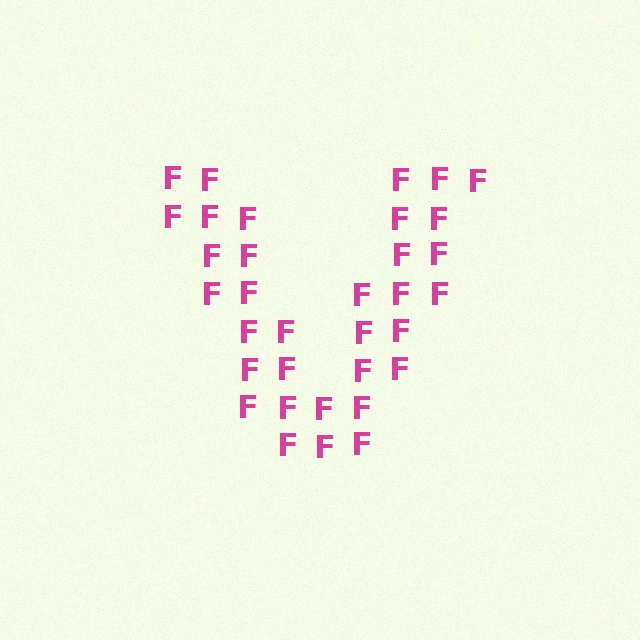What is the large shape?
The large shape is the letter V.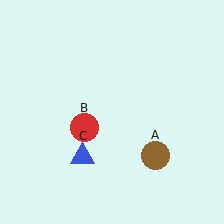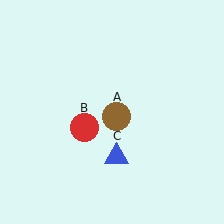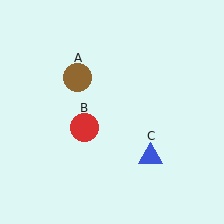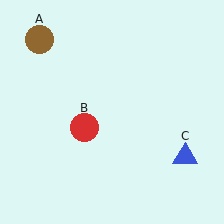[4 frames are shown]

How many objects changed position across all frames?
2 objects changed position: brown circle (object A), blue triangle (object C).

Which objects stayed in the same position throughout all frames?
Red circle (object B) remained stationary.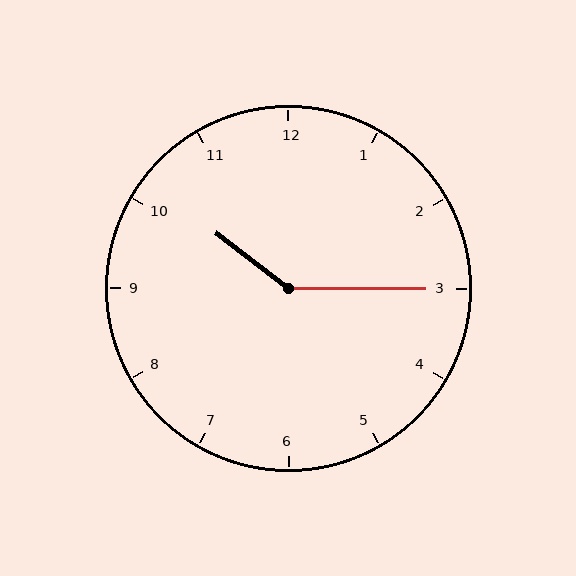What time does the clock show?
10:15.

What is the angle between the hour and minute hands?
Approximately 142 degrees.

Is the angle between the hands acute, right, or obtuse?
It is obtuse.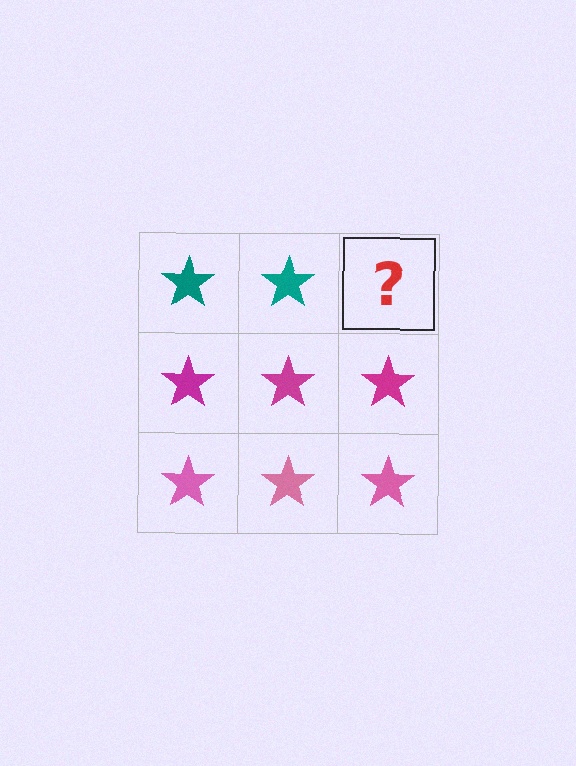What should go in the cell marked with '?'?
The missing cell should contain a teal star.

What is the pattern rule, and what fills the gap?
The rule is that each row has a consistent color. The gap should be filled with a teal star.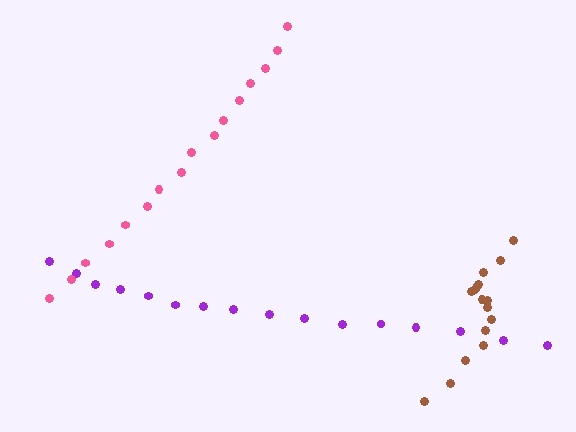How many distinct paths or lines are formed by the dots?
There are 3 distinct paths.